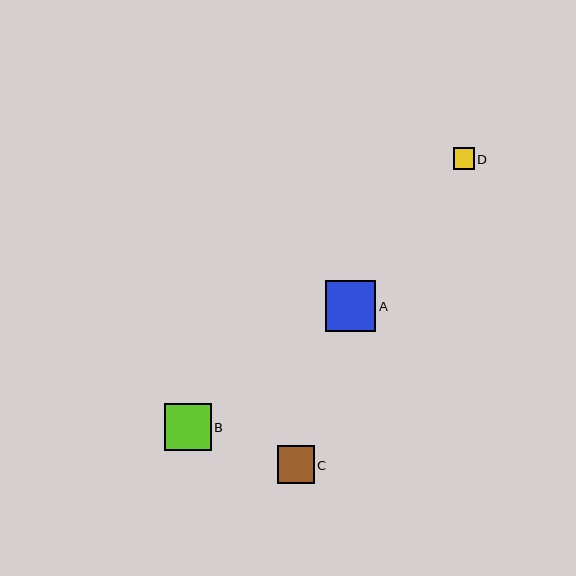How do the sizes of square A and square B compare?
Square A and square B are approximately the same size.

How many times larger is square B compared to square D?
Square B is approximately 2.2 times the size of square D.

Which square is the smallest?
Square D is the smallest with a size of approximately 21 pixels.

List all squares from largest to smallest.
From largest to smallest: A, B, C, D.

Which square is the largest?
Square A is the largest with a size of approximately 51 pixels.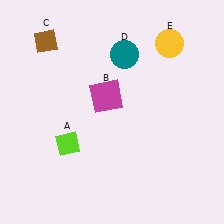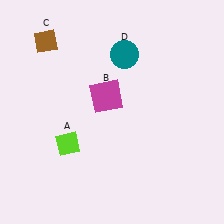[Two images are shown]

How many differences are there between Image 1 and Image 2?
There is 1 difference between the two images.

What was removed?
The yellow circle (E) was removed in Image 2.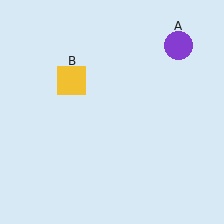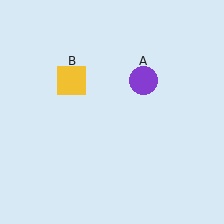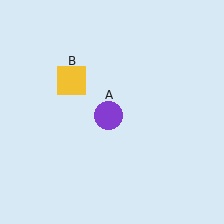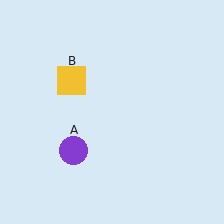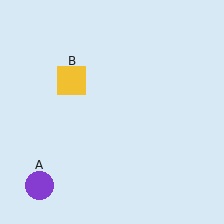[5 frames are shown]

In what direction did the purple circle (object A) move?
The purple circle (object A) moved down and to the left.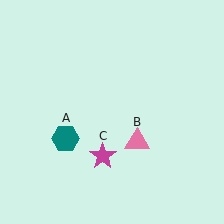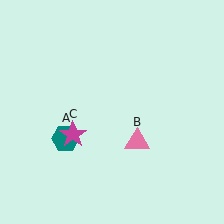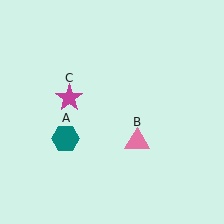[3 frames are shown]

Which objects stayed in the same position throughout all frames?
Teal hexagon (object A) and pink triangle (object B) remained stationary.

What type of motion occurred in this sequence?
The magenta star (object C) rotated clockwise around the center of the scene.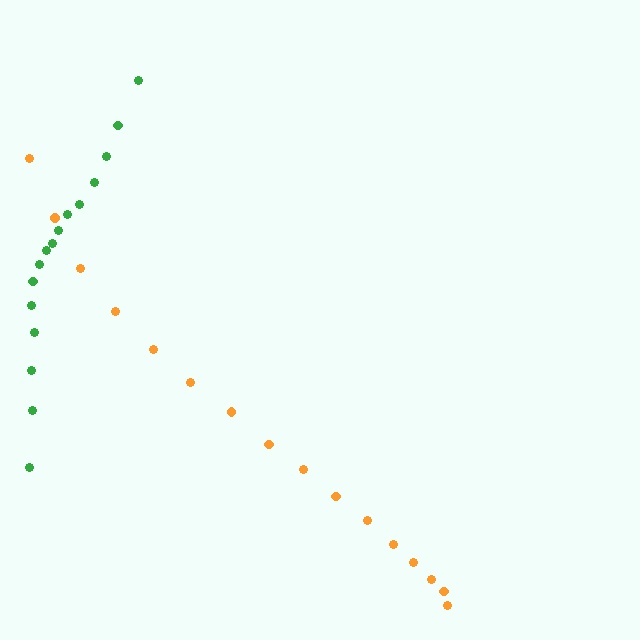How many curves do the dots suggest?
There are 2 distinct paths.